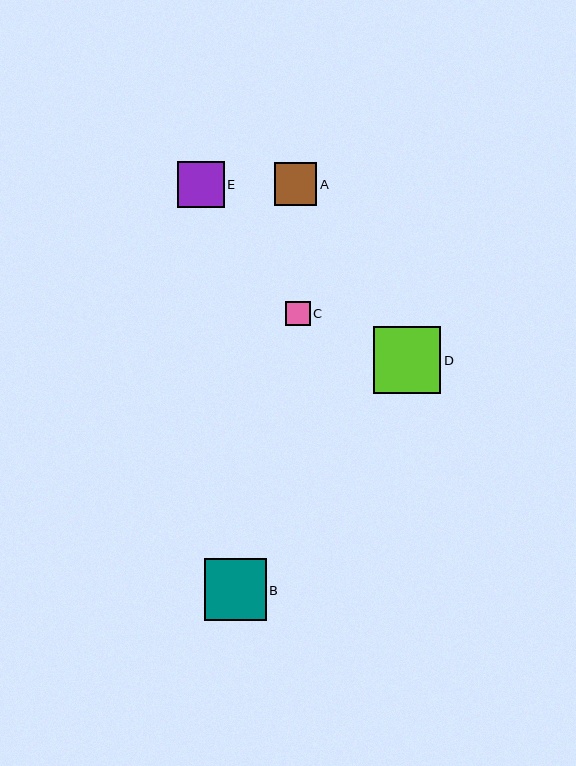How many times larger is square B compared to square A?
Square B is approximately 1.5 times the size of square A.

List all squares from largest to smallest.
From largest to smallest: D, B, E, A, C.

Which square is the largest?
Square D is the largest with a size of approximately 67 pixels.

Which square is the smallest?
Square C is the smallest with a size of approximately 25 pixels.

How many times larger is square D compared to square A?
Square D is approximately 1.6 times the size of square A.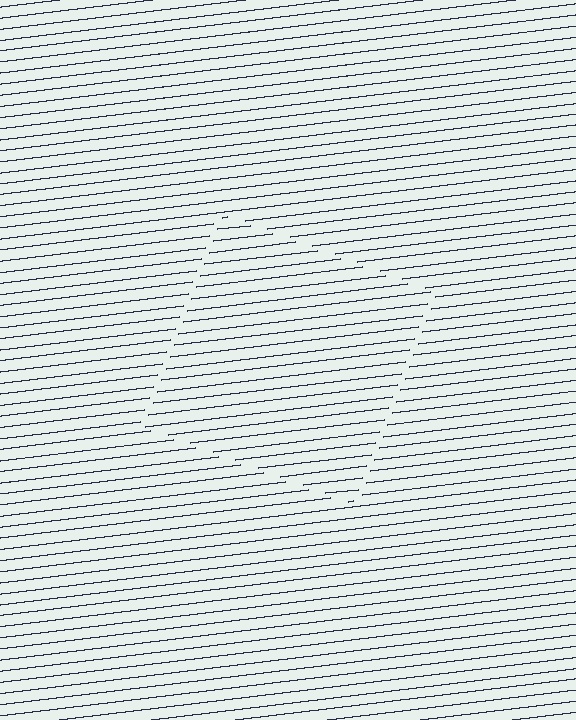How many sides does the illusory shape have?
4 sides — the line-ends trace a square.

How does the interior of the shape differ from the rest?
The interior of the shape contains the same grating, shifted by half a period — the contour is defined by the phase discontinuity where line-ends from the inner and outer gratings abut.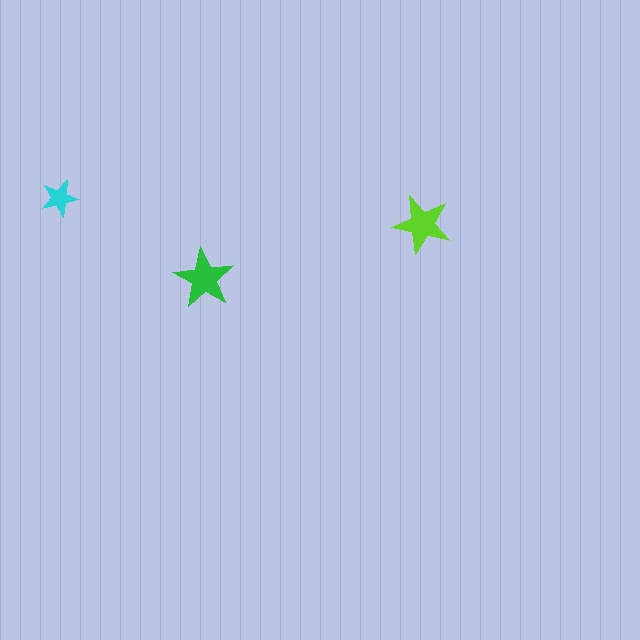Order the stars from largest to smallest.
the green one, the lime one, the cyan one.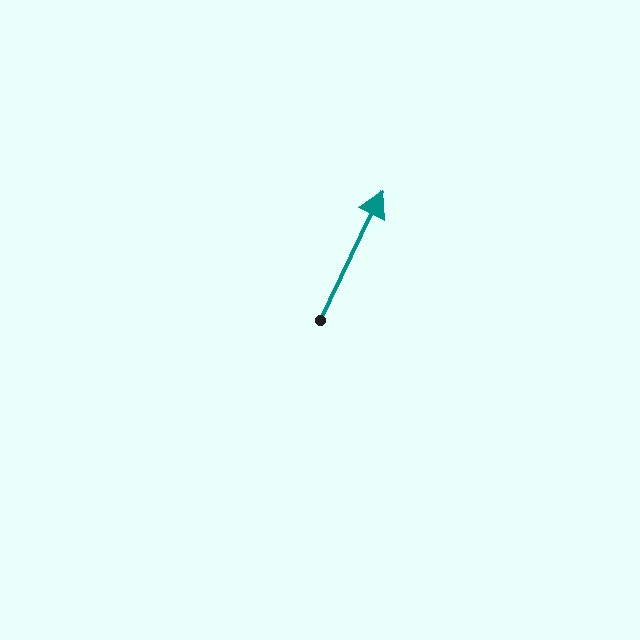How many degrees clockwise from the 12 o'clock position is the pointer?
Approximately 26 degrees.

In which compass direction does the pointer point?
Northeast.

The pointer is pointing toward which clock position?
Roughly 1 o'clock.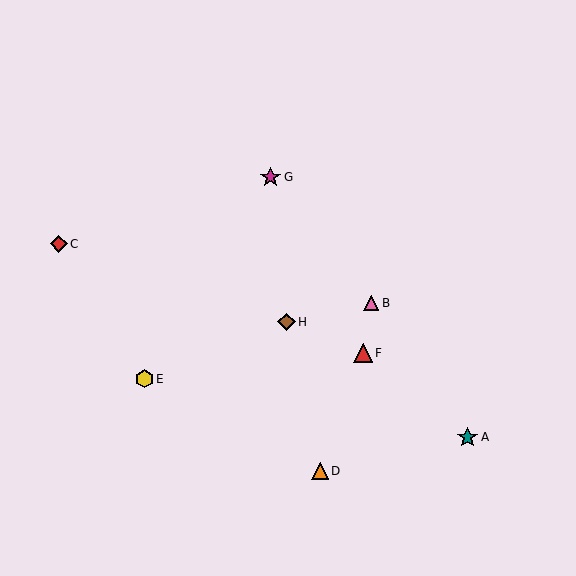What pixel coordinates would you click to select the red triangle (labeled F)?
Click at (363, 353) to select the red triangle F.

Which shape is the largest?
The teal star (labeled A) is the largest.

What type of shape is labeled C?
Shape C is a red diamond.